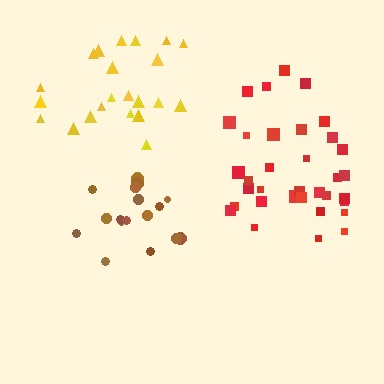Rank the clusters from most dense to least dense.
brown, red, yellow.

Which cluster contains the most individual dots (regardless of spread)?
Red (34).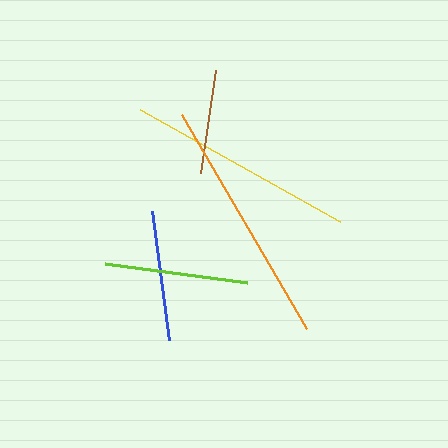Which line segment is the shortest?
The brown line is the shortest at approximately 104 pixels.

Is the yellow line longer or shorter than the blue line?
The yellow line is longer than the blue line.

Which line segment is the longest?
The orange line is the longest at approximately 248 pixels.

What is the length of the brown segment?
The brown segment is approximately 104 pixels long.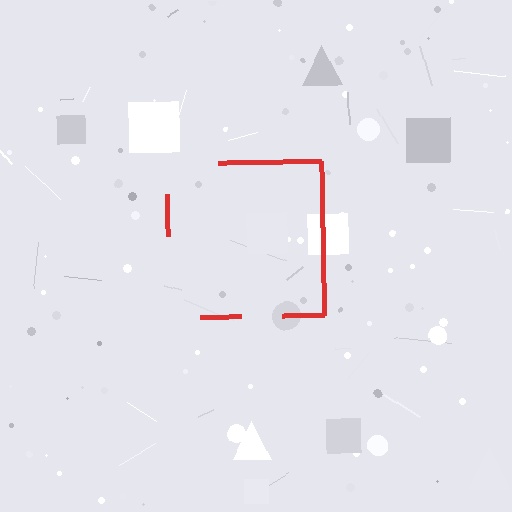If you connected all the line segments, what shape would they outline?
They would outline a square.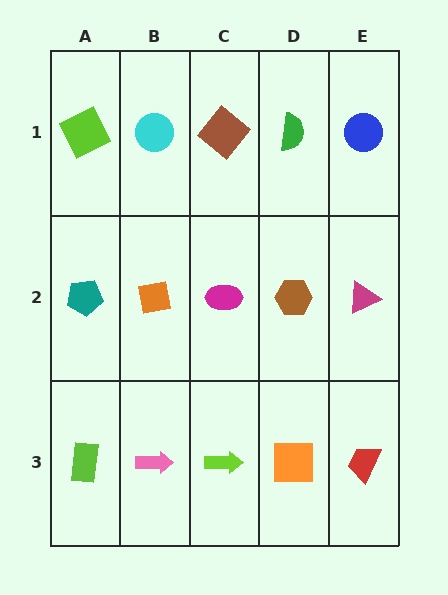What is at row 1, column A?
A lime square.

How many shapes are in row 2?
5 shapes.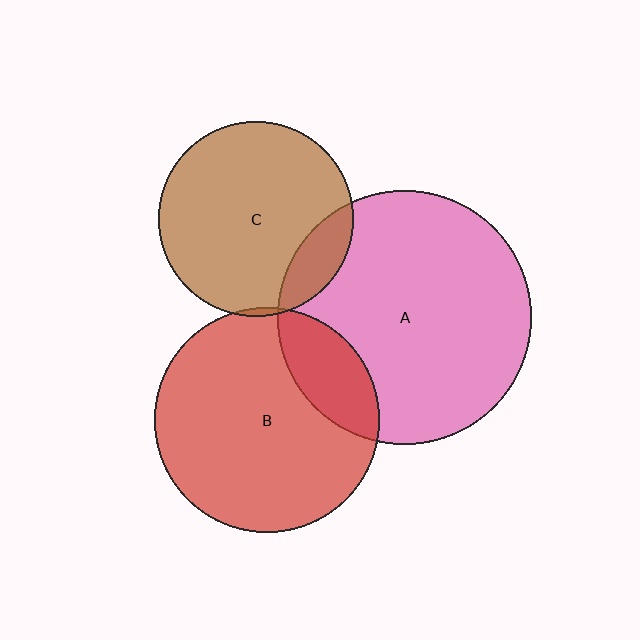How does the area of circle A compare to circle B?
Approximately 1.3 times.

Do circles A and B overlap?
Yes.